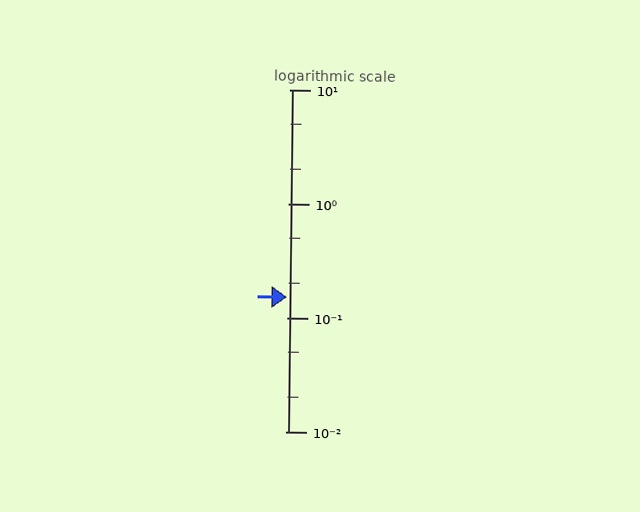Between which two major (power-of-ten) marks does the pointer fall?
The pointer is between 0.1 and 1.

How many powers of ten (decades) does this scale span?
The scale spans 3 decades, from 0.01 to 10.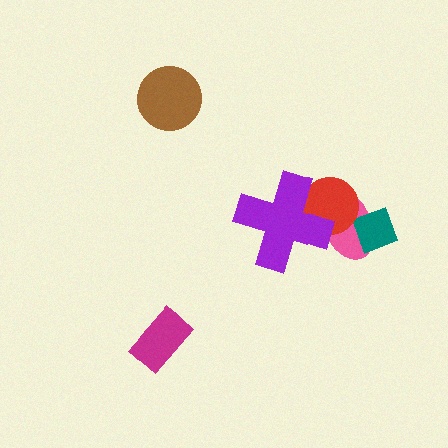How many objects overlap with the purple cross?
2 objects overlap with the purple cross.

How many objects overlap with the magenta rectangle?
0 objects overlap with the magenta rectangle.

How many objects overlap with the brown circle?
0 objects overlap with the brown circle.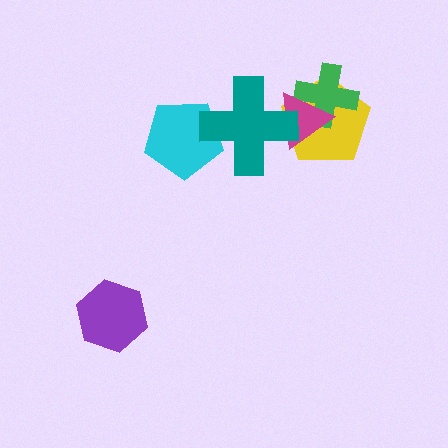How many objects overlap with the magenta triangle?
3 objects overlap with the magenta triangle.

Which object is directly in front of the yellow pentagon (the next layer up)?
The green cross is directly in front of the yellow pentagon.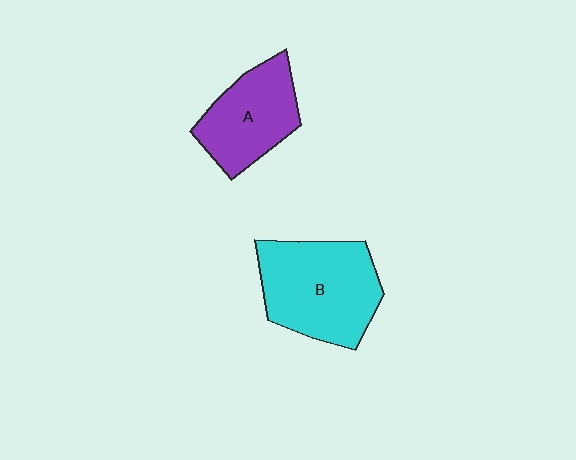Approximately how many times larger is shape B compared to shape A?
Approximately 1.4 times.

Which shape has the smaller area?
Shape A (purple).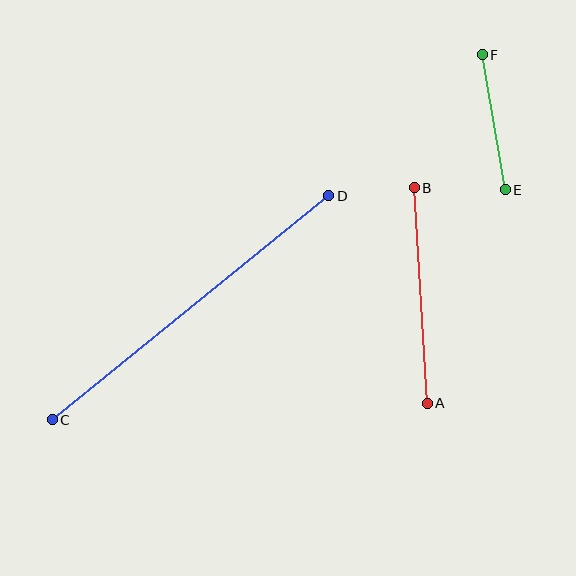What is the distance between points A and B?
The distance is approximately 216 pixels.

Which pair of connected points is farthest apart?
Points C and D are farthest apart.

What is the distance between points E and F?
The distance is approximately 137 pixels.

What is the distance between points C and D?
The distance is approximately 356 pixels.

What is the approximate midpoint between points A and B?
The midpoint is at approximately (421, 295) pixels.